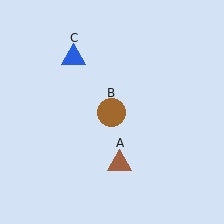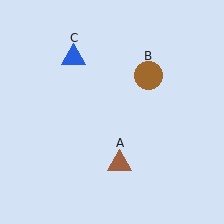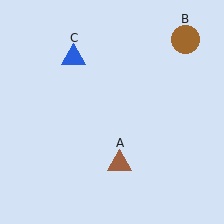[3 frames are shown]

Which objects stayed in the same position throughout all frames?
Brown triangle (object A) and blue triangle (object C) remained stationary.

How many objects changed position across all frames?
1 object changed position: brown circle (object B).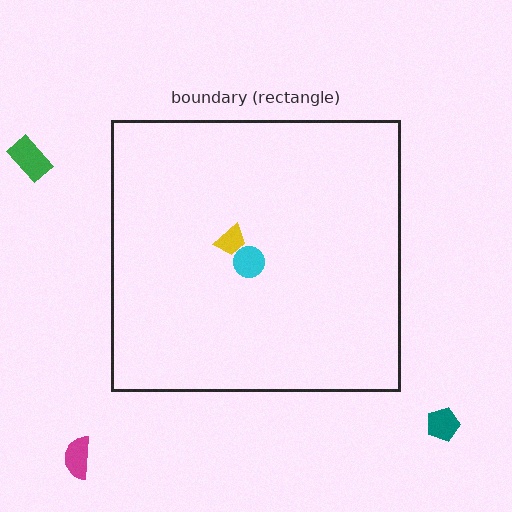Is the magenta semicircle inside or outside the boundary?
Outside.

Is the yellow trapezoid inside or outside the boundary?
Inside.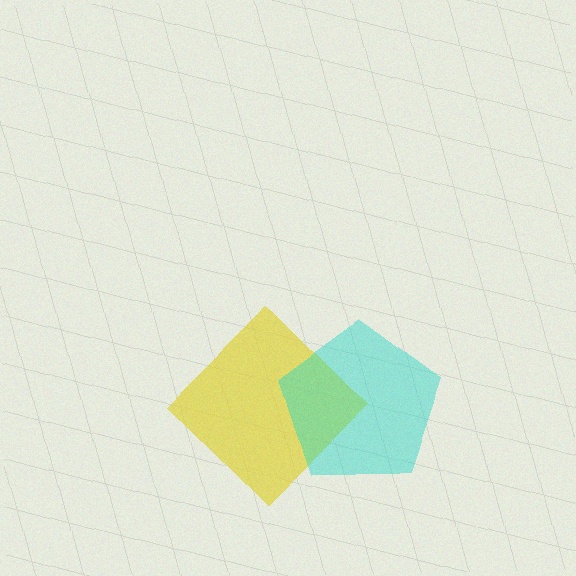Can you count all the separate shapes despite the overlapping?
Yes, there are 2 separate shapes.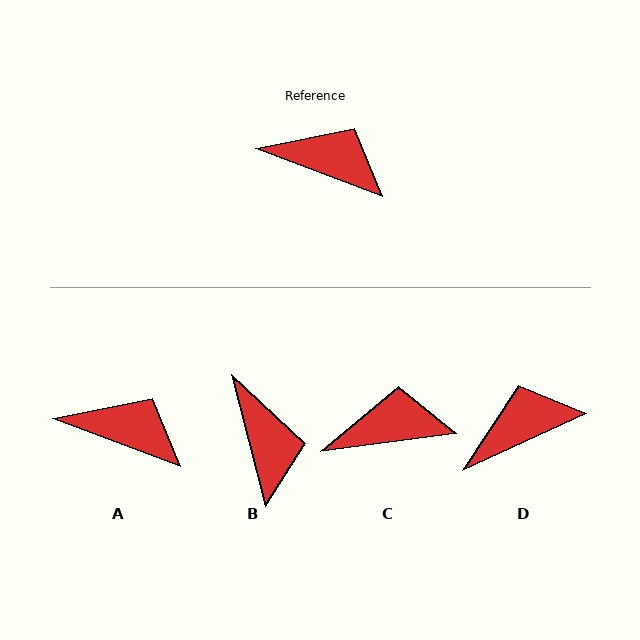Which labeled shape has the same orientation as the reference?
A.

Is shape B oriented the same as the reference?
No, it is off by about 55 degrees.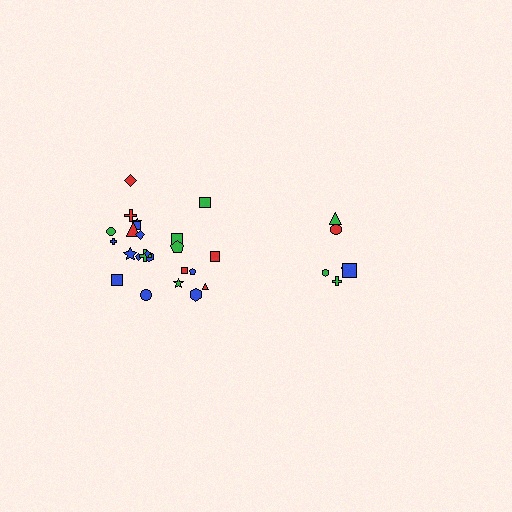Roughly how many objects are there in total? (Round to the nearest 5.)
Roughly 30 objects in total.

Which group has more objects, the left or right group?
The left group.